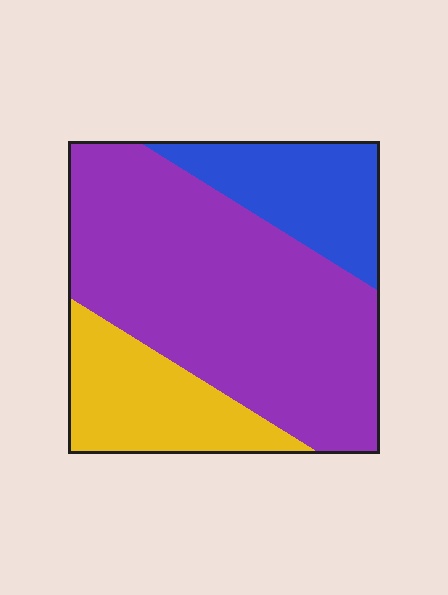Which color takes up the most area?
Purple, at roughly 60%.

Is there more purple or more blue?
Purple.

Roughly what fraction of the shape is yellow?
Yellow takes up less than a quarter of the shape.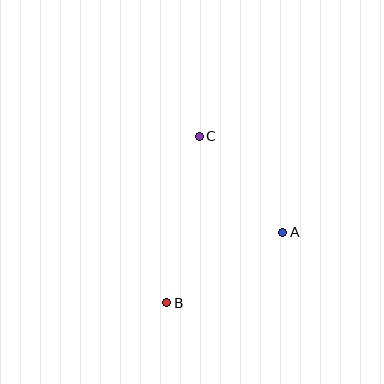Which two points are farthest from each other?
Points B and C are farthest from each other.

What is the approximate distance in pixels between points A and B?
The distance between A and B is approximately 135 pixels.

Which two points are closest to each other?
Points A and C are closest to each other.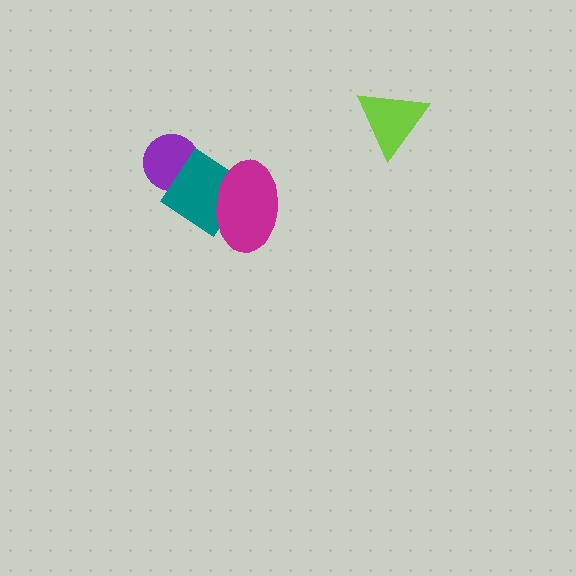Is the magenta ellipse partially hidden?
No, no other shape covers it.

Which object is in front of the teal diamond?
The magenta ellipse is in front of the teal diamond.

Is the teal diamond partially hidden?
Yes, it is partially covered by another shape.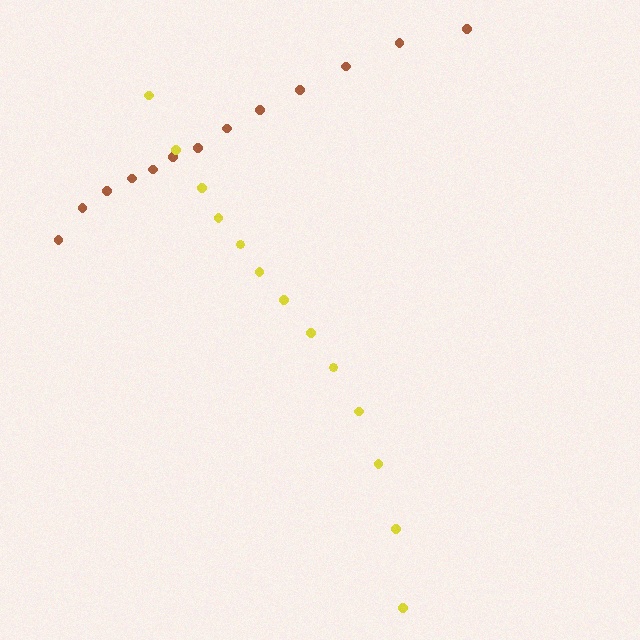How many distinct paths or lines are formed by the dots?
There are 2 distinct paths.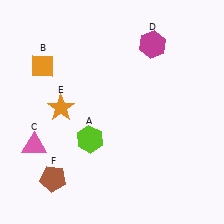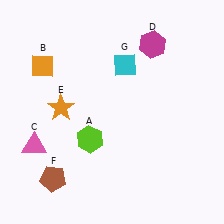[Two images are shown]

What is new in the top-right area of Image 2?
A cyan diamond (G) was added in the top-right area of Image 2.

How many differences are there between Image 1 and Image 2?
There is 1 difference between the two images.